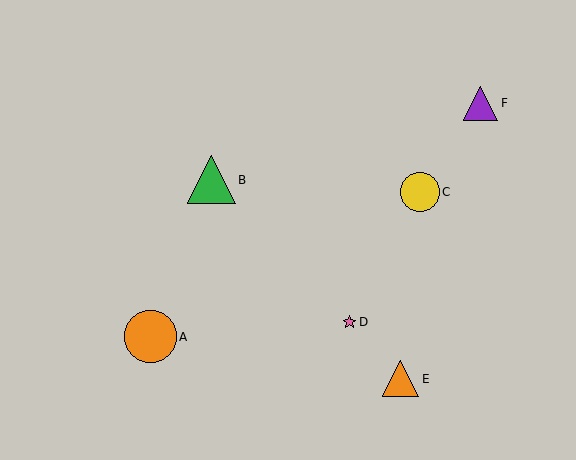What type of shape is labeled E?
Shape E is an orange triangle.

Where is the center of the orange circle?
The center of the orange circle is at (150, 337).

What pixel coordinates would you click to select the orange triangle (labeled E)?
Click at (400, 379) to select the orange triangle E.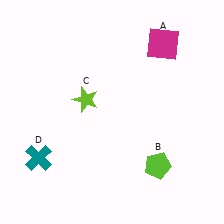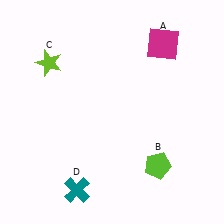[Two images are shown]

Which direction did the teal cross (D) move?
The teal cross (D) moved right.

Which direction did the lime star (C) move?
The lime star (C) moved up.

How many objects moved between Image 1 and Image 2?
2 objects moved between the two images.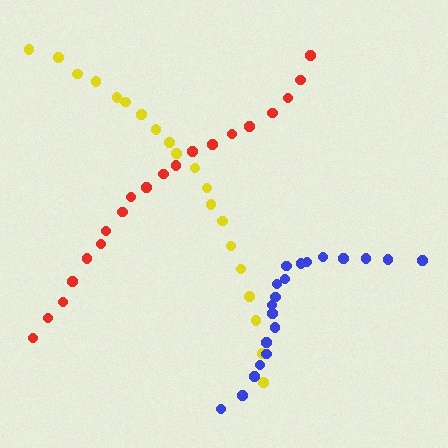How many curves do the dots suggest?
There are 3 distinct paths.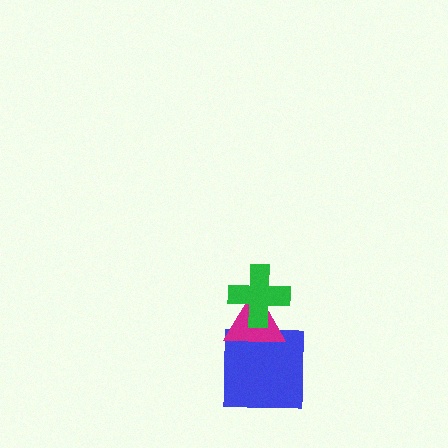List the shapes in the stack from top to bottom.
From top to bottom: the green cross, the magenta triangle, the blue square.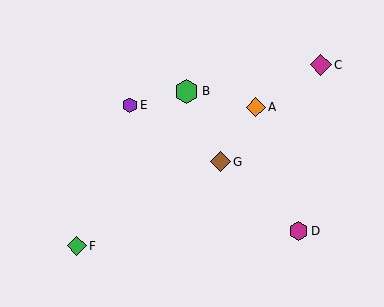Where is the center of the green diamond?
The center of the green diamond is at (77, 246).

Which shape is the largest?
The green hexagon (labeled B) is the largest.